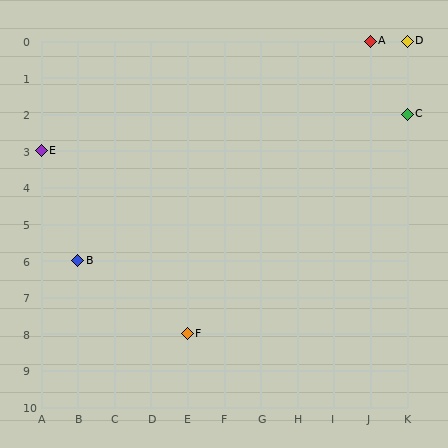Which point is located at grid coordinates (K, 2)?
Point C is at (K, 2).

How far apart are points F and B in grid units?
Points F and B are 3 columns and 2 rows apart (about 3.6 grid units diagonally).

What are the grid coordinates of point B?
Point B is at grid coordinates (B, 6).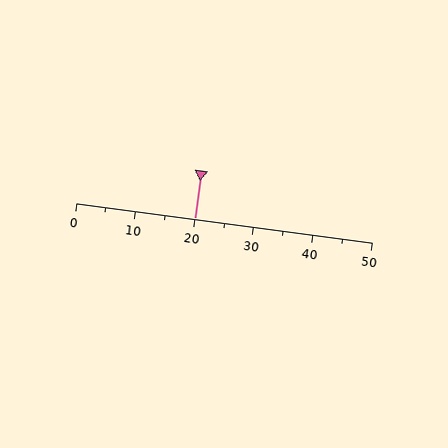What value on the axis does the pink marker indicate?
The marker indicates approximately 20.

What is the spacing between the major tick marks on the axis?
The major ticks are spaced 10 apart.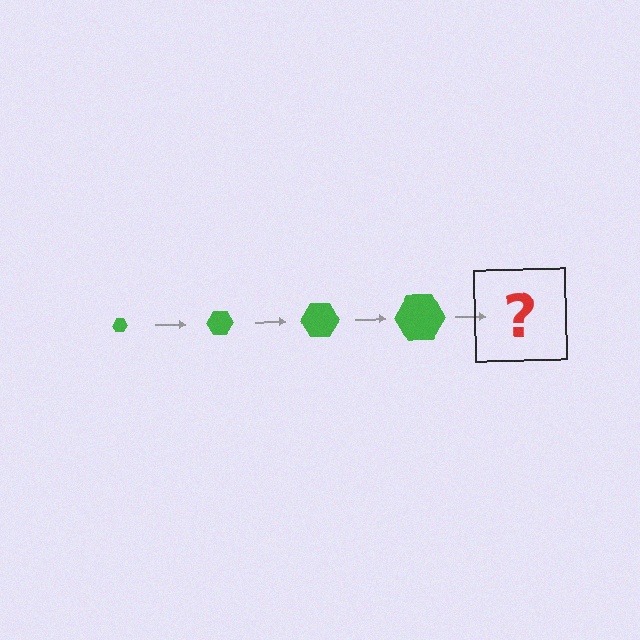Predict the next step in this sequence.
The next step is a green hexagon, larger than the previous one.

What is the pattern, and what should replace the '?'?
The pattern is that the hexagon gets progressively larger each step. The '?' should be a green hexagon, larger than the previous one.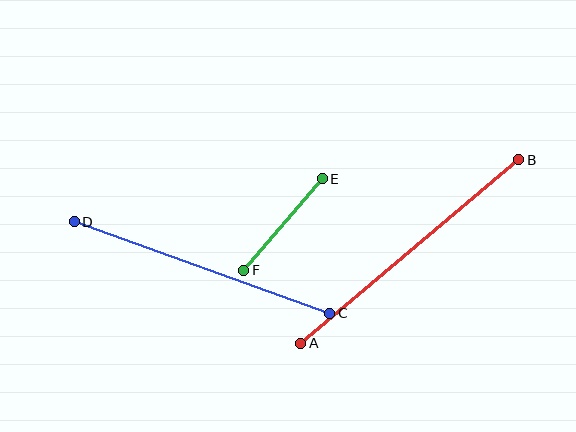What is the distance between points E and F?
The distance is approximately 121 pixels.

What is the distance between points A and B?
The distance is approximately 285 pixels.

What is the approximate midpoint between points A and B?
The midpoint is at approximately (410, 252) pixels.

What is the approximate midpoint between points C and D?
The midpoint is at approximately (202, 268) pixels.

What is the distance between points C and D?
The distance is approximately 271 pixels.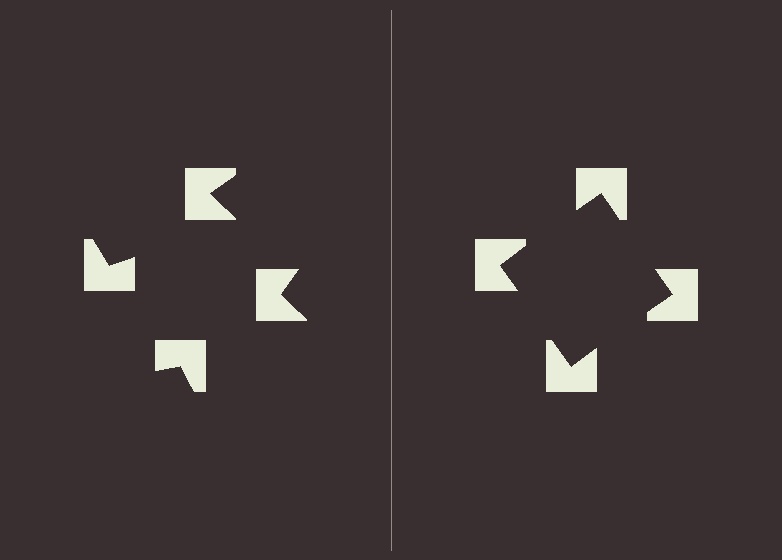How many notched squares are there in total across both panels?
8 — 4 on each side.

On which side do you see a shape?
An illusory square appears on the right side. On the left side the wedge cuts are rotated, so no coherent shape forms.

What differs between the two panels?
The notched squares are positioned identically on both sides; only the wedge orientations differ. On the right they align to a square; on the left they are misaligned.